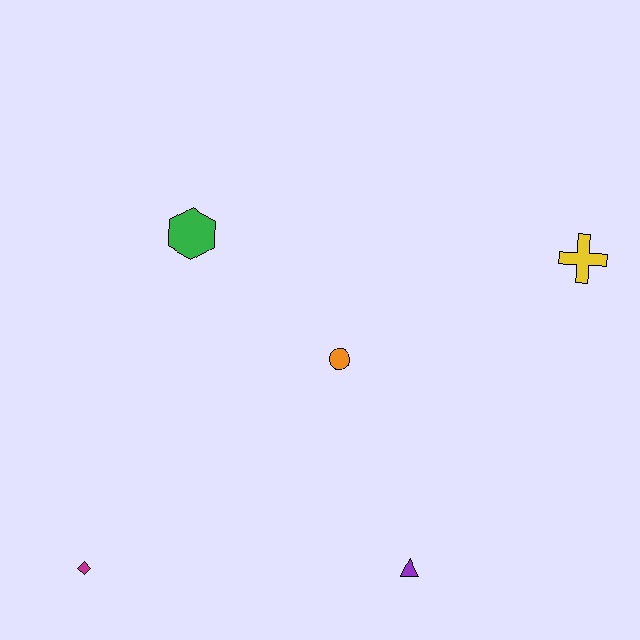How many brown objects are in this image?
There are no brown objects.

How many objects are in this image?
There are 5 objects.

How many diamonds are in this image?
There is 1 diamond.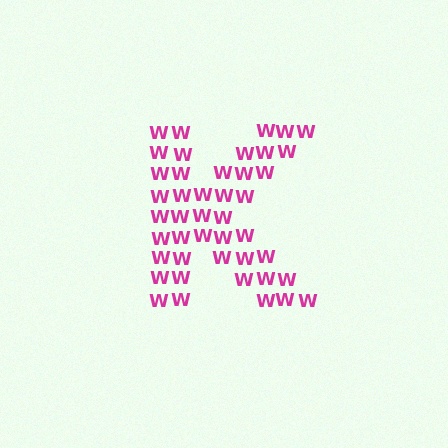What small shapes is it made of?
It is made of small letter W's.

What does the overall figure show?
The overall figure shows the letter K.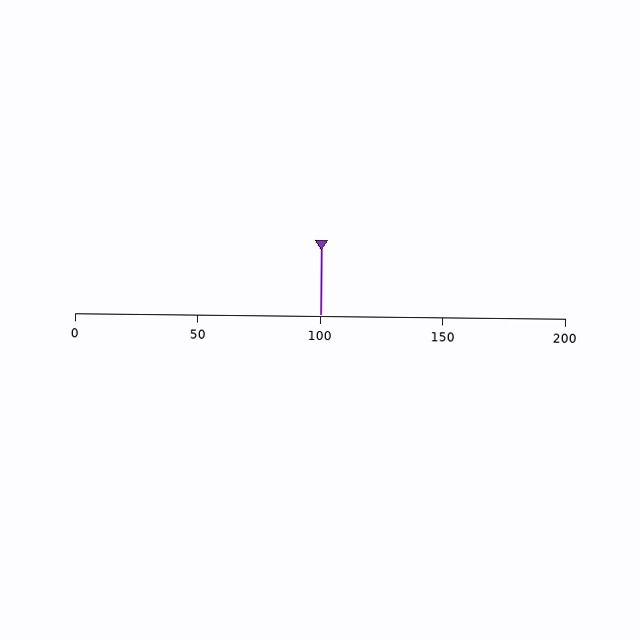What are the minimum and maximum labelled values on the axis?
The axis runs from 0 to 200.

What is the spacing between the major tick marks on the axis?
The major ticks are spaced 50 apart.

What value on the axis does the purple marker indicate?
The marker indicates approximately 100.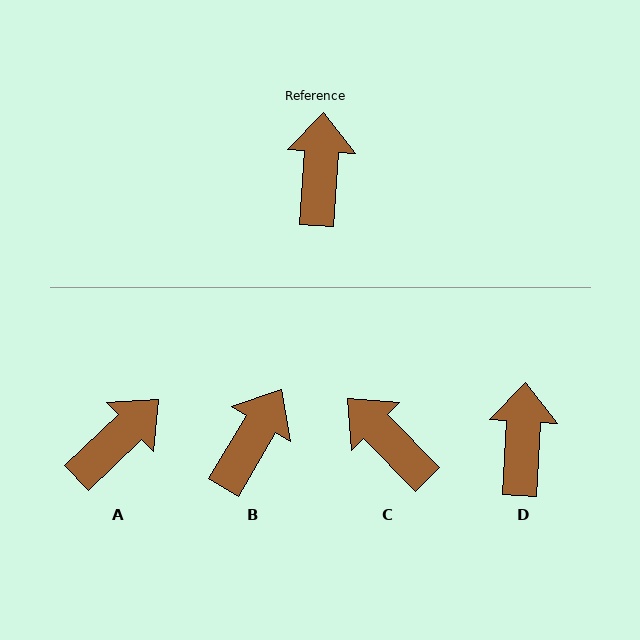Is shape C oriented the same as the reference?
No, it is off by about 48 degrees.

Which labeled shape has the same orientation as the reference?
D.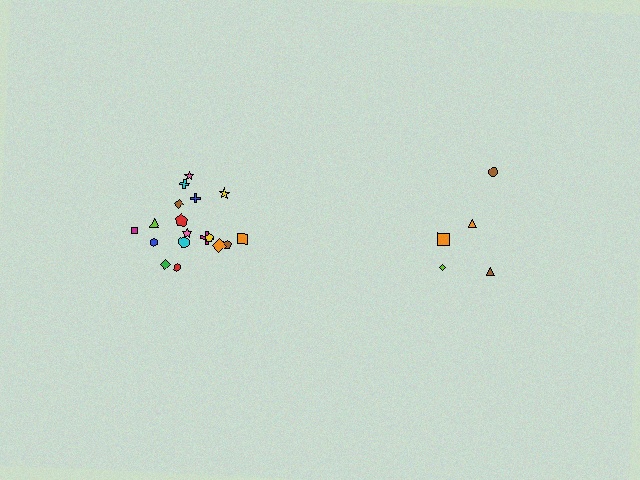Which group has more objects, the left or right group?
The left group.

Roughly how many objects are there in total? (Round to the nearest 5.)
Roughly 25 objects in total.